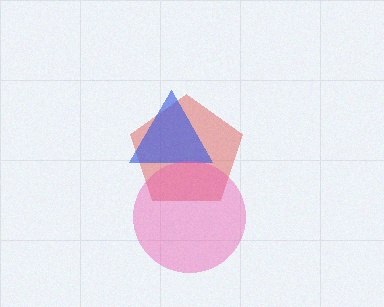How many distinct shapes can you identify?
There are 3 distinct shapes: a red pentagon, a blue triangle, a pink circle.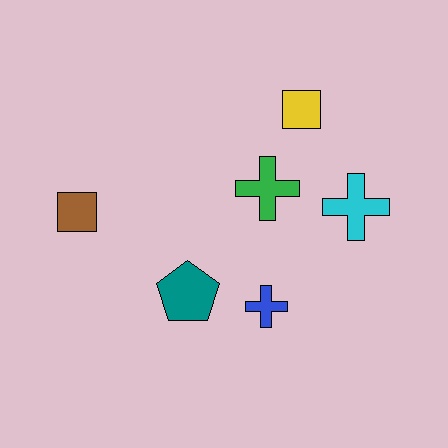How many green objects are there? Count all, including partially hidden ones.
There is 1 green object.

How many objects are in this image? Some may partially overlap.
There are 6 objects.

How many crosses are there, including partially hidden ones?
There are 3 crosses.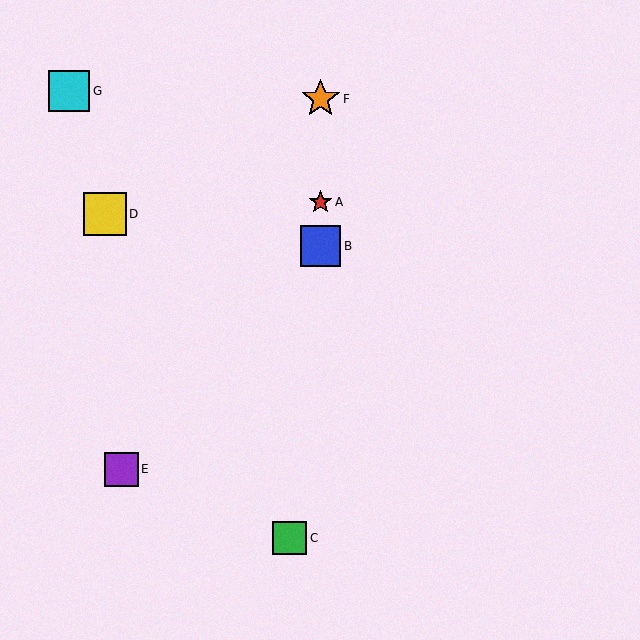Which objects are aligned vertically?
Objects A, B, F are aligned vertically.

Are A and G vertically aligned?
No, A is at x≈321 and G is at x≈69.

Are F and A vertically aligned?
Yes, both are at x≈321.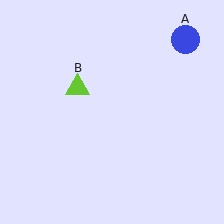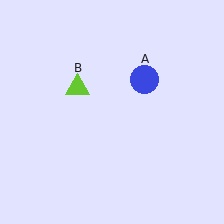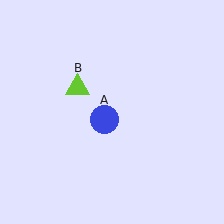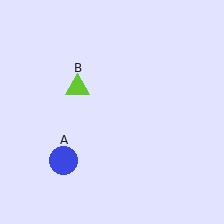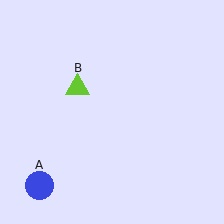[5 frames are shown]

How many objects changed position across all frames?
1 object changed position: blue circle (object A).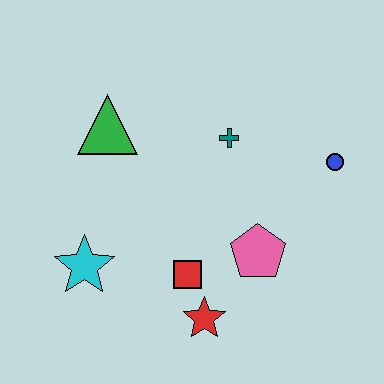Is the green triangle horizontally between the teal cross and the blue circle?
No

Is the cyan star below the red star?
No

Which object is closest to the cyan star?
The red square is closest to the cyan star.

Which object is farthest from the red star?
The green triangle is farthest from the red star.